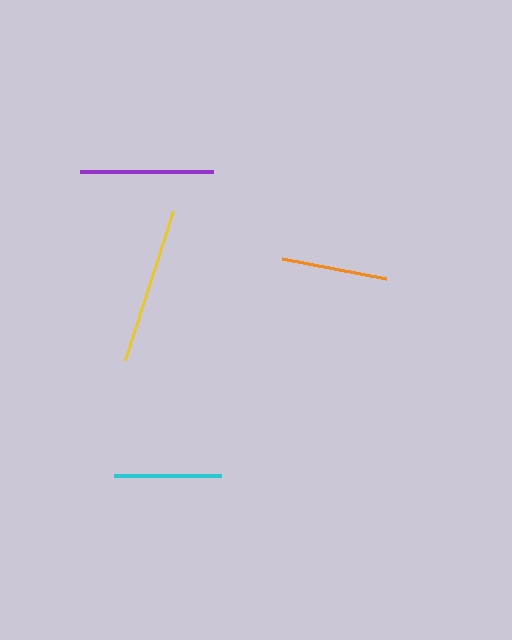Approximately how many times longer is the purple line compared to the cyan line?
The purple line is approximately 1.2 times the length of the cyan line.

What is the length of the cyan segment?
The cyan segment is approximately 108 pixels long.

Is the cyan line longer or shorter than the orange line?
The cyan line is longer than the orange line.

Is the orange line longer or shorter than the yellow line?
The yellow line is longer than the orange line.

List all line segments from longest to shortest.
From longest to shortest: yellow, purple, cyan, orange.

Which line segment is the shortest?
The orange line is the shortest at approximately 105 pixels.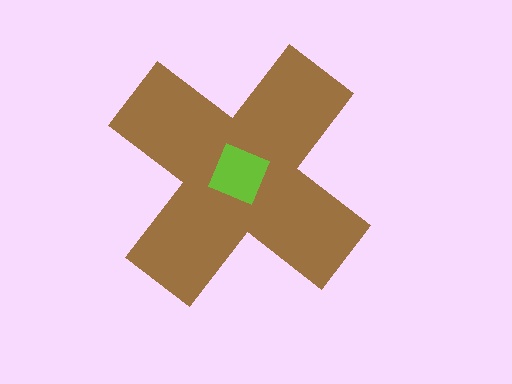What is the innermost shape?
The lime square.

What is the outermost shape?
The brown cross.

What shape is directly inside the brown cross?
The lime square.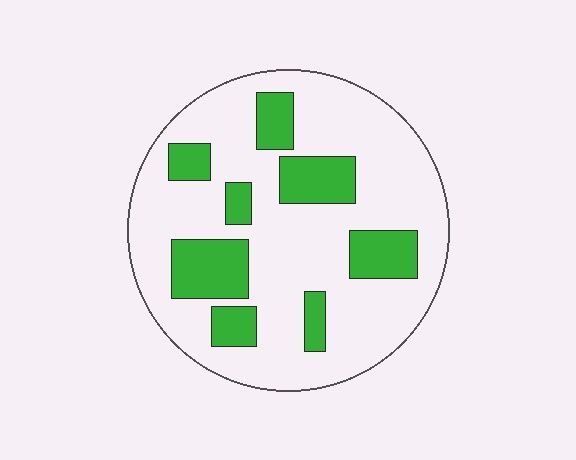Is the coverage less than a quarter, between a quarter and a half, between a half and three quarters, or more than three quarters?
Less than a quarter.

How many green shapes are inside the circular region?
8.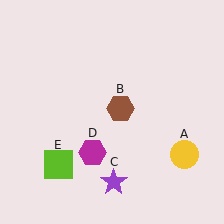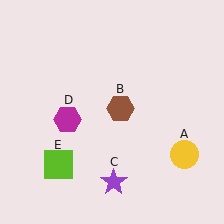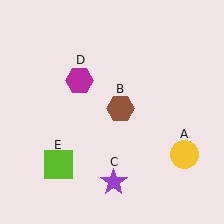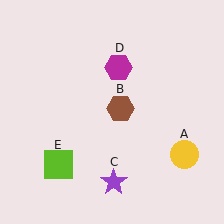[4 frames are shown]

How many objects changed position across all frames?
1 object changed position: magenta hexagon (object D).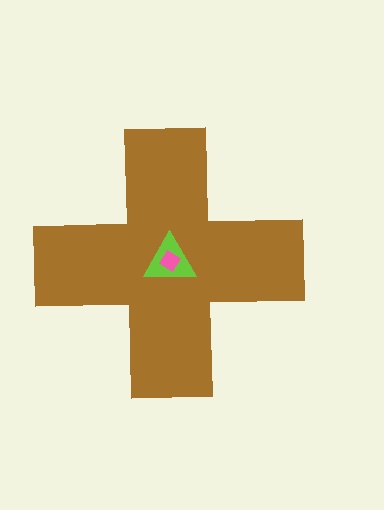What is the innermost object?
The pink diamond.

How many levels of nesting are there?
3.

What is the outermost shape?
The brown cross.